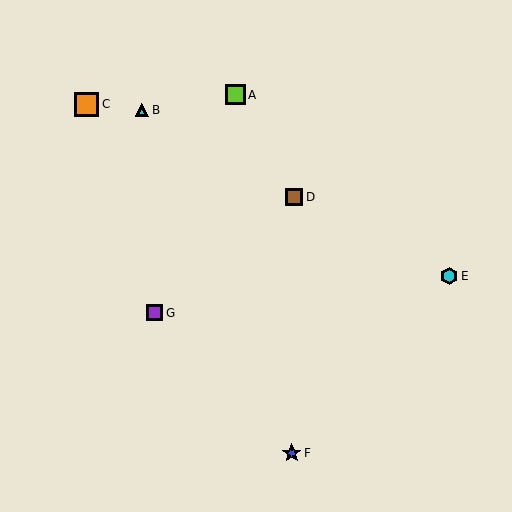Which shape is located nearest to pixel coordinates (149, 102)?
The cyan triangle (labeled B) at (142, 110) is nearest to that location.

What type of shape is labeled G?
Shape G is a purple square.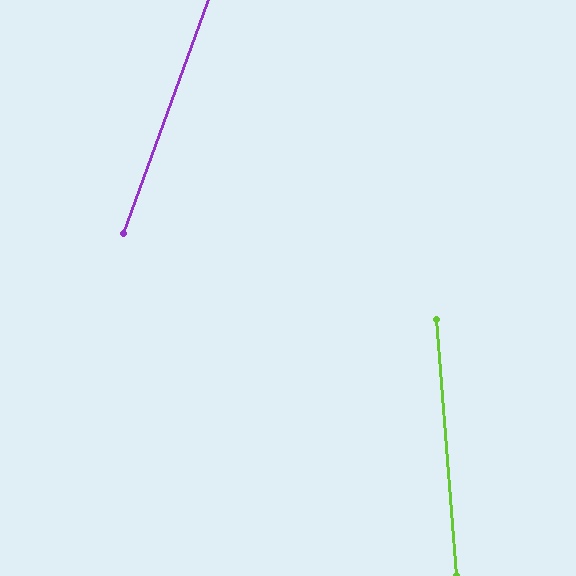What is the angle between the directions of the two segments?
Approximately 24 degrees.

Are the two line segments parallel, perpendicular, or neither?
Neither parallel nor perpendicular — they differ by about 24°.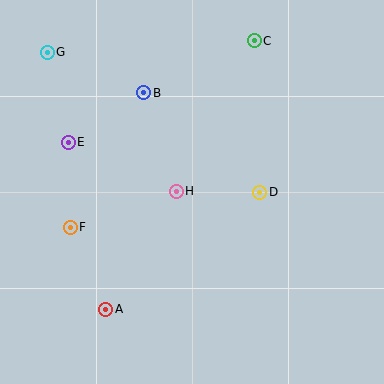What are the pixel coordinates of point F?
Point F is at (70, 227).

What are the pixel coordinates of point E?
Point E is at (68, 142).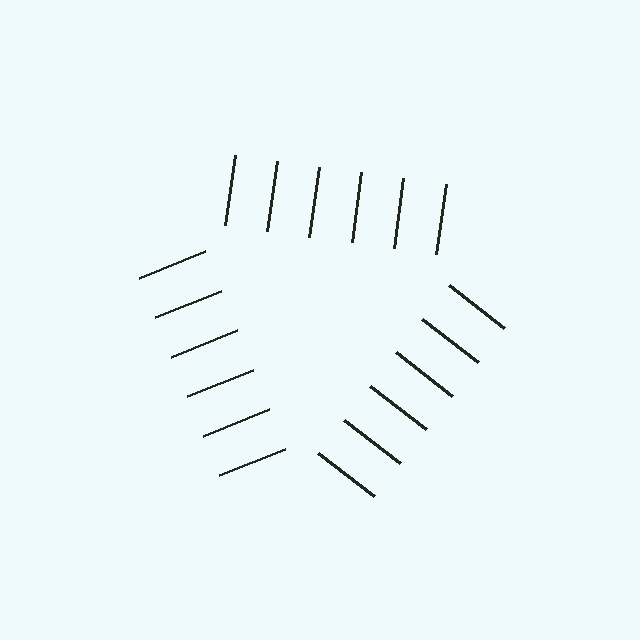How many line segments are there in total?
18 — 6 along each of the 3 edges.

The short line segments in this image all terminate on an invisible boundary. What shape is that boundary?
An illusory triangle — the line segments terminate on its edges but no continuous stroke is drawn.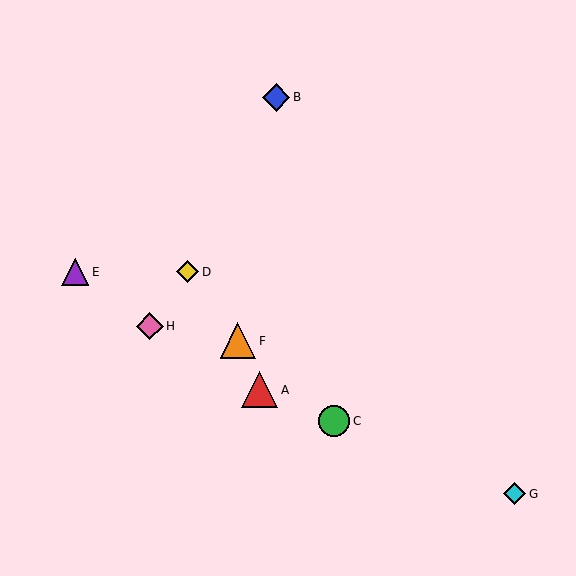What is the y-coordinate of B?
Object B is at y≈97.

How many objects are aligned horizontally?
2 objects (D, E) are aligned horizontally.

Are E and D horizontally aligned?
Yes, both are at y≈272.